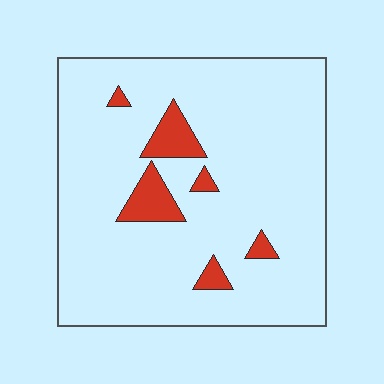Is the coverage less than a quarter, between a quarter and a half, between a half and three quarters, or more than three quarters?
Less than a quarter.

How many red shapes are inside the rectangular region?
6.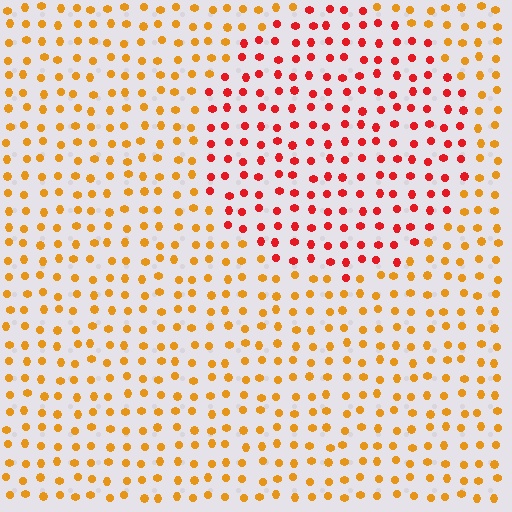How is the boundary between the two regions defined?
The boundary is defined purely by a slight shift in hue (about 40 degrees). Spacing, size, and orientation are identical on both sides.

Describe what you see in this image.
The image is filled with small orange elements in a uniform arrangement. A circle-shaped region is visible where the elements are tinted to a slightly different hue, forming a subtle color boundary.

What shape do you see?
I see a circle.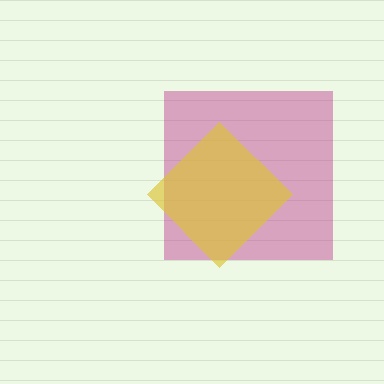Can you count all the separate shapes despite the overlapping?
Yes, there are 2 separate shapes.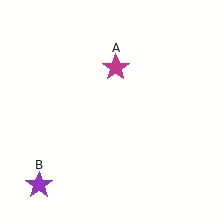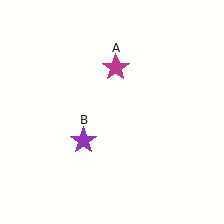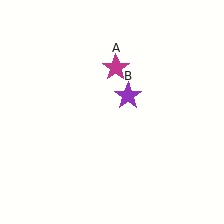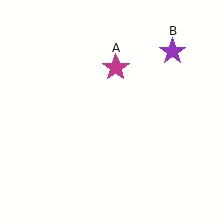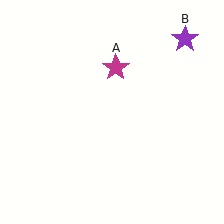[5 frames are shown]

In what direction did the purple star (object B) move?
The purple star (object B) moved up and to the right.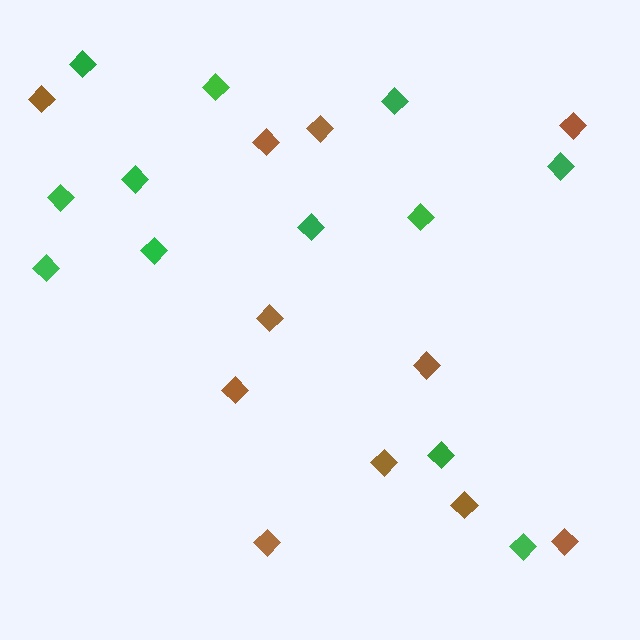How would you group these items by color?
There are 2 groups: one group of green diamonds (12) and one group of brown diamonds (11).